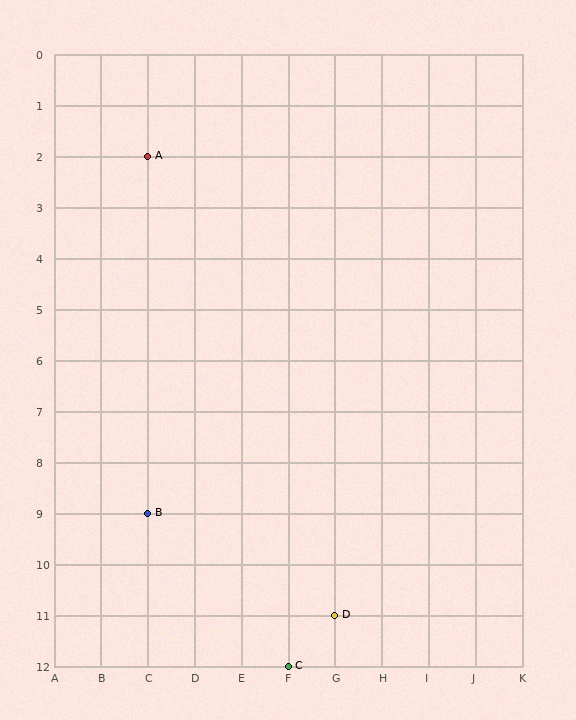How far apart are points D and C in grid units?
Points D and C are 1 column and 1 row apart (about 1.4 grid units diagonally).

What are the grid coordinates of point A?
Point A is at grid coordinates (C, 2).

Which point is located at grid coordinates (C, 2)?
Point A is at (C, 2).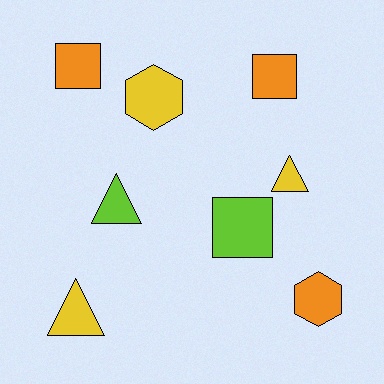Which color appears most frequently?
Orange, with 3 objects.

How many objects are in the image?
There are 8 objects.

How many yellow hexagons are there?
There is 1 yellow hexagon.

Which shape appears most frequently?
Triangle, with 3 objects.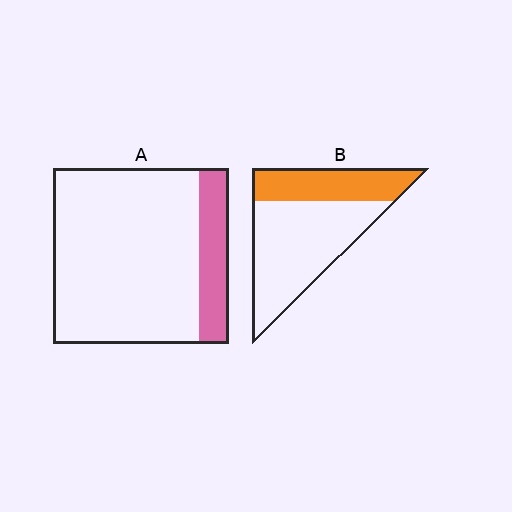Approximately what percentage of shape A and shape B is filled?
A is approximately 15% and B is approximately 35%.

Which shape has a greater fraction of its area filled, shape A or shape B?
Shape B.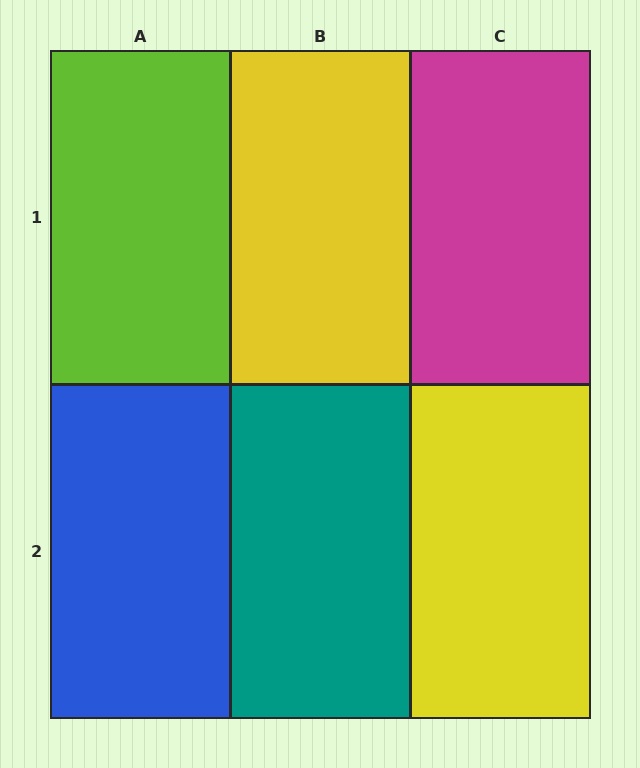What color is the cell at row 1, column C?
Magenta.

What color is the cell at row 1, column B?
Yellow.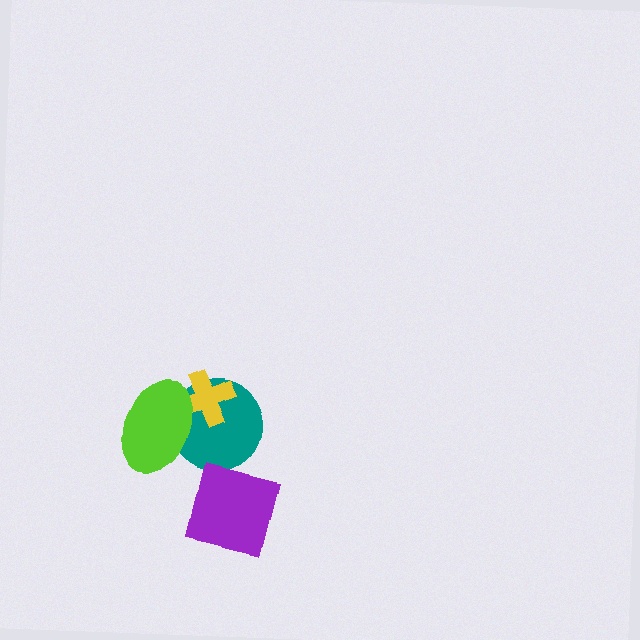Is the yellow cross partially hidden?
Yes, it is partially covered by another shape.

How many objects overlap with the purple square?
0 objects overlap with the purple square.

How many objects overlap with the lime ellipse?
2 objects overlap with the lime ellipse.